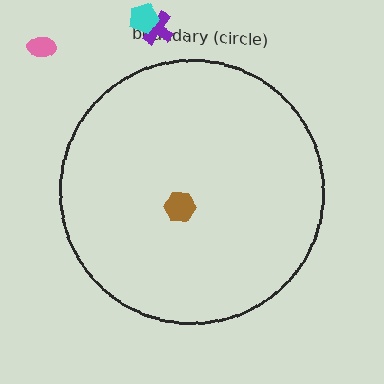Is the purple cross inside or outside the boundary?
Outside.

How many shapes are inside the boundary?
1 inside, 3 outside.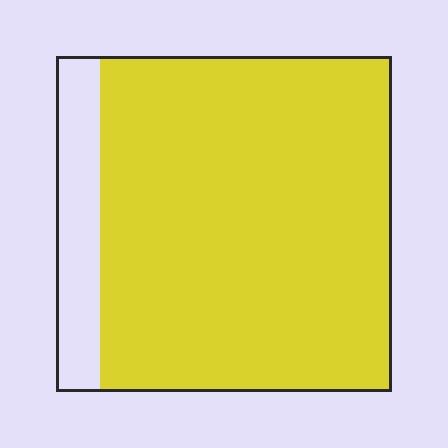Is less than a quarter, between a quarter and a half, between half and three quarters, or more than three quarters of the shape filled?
More than three quarters.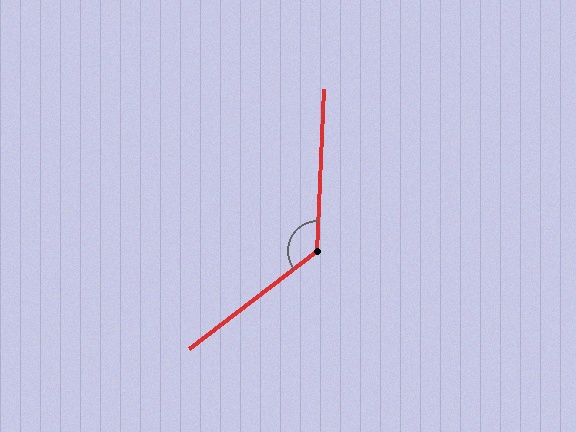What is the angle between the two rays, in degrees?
Approximately 130 degrees.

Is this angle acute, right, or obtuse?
It is obtuse.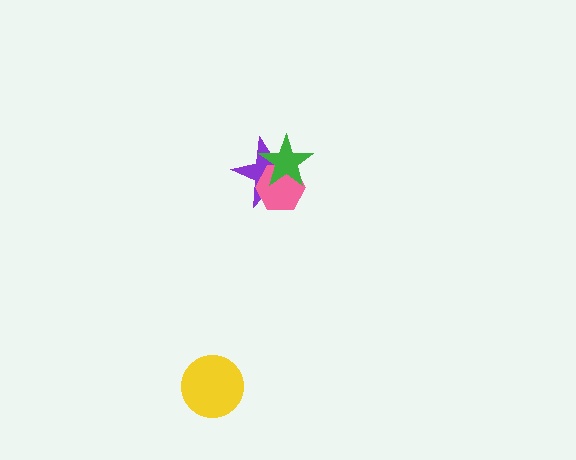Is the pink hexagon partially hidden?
Yes, it is partially covered by another shape.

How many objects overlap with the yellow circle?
0 objects overlap with the yellow circle.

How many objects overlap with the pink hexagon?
2 objects overlap with the pink hexagon.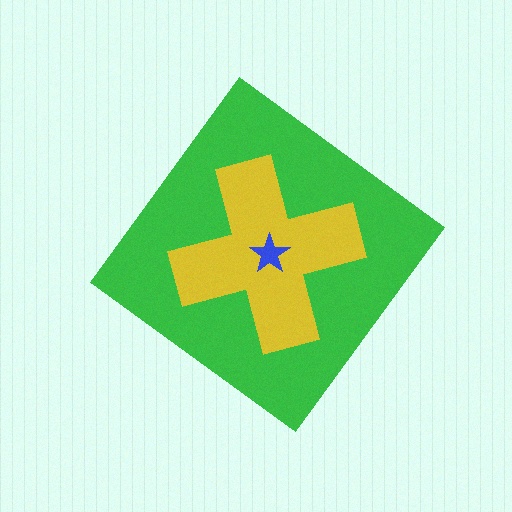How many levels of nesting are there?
3.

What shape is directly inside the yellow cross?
The blue star.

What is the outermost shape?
The green diamond.